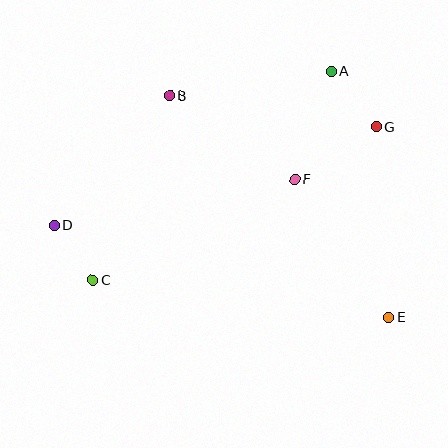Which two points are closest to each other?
Points C and D are closest to each other.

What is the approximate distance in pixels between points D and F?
The distance between D and F is approximately 245 pixels.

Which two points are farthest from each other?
Points D and E are farthest from each other.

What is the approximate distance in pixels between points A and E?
The distance between A and E is approximately 252 pixels.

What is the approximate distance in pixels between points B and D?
The distance between B and D is approximately 174 pixels.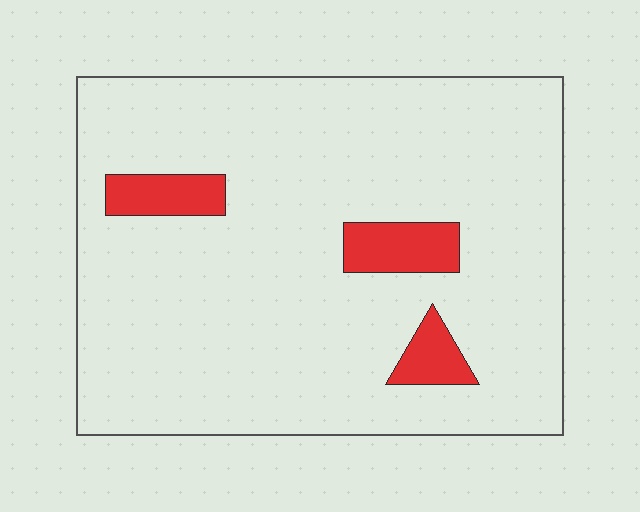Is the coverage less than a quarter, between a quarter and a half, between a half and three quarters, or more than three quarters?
Less than a quarter.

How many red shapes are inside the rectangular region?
3.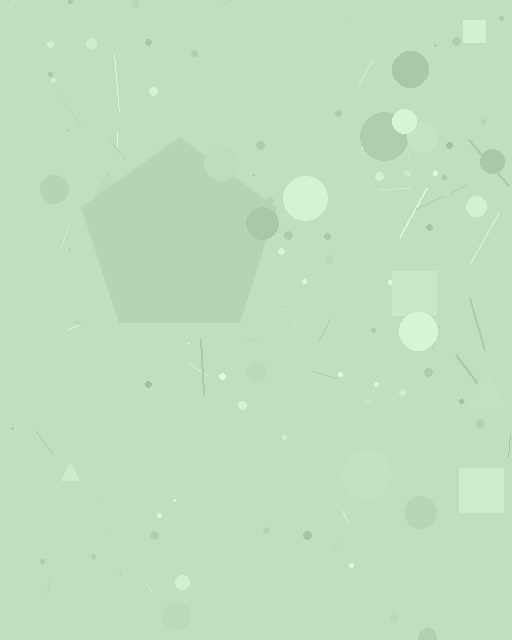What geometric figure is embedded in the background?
A pentagon is embedded in the background.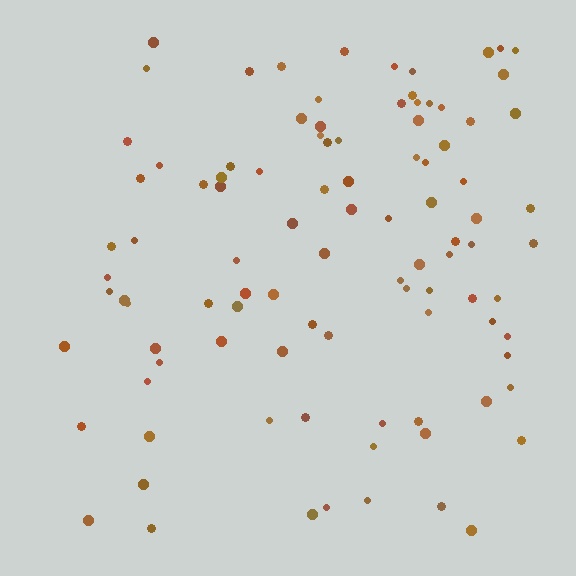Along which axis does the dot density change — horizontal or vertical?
Horizontal.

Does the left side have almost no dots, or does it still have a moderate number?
Still a moderate number, just noticeably fewer than the right.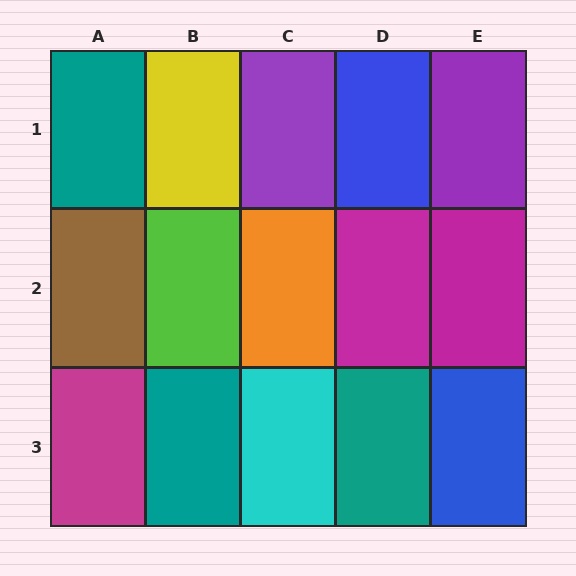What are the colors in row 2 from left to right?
Brown, lime, orange, magenta, magenta.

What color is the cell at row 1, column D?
Blue.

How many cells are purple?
2 cells are purple.